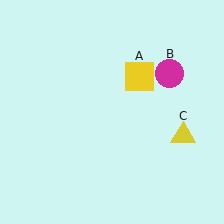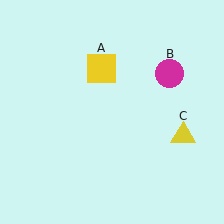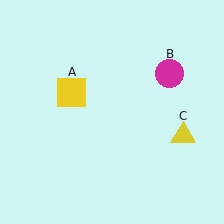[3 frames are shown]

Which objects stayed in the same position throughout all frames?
Magenta circle (object B) and yellow triangle (object C) remained stationary.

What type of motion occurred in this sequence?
The yellow square (object A) rotated counterclockwise around the center of the scene.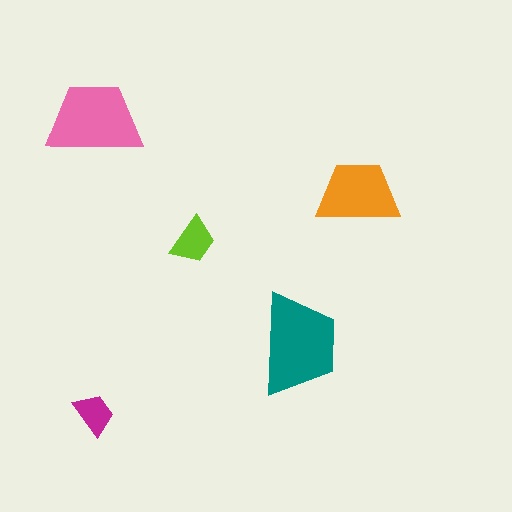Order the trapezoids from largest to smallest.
the teal one, the pink one, the orange one, the lime one, the magenta one.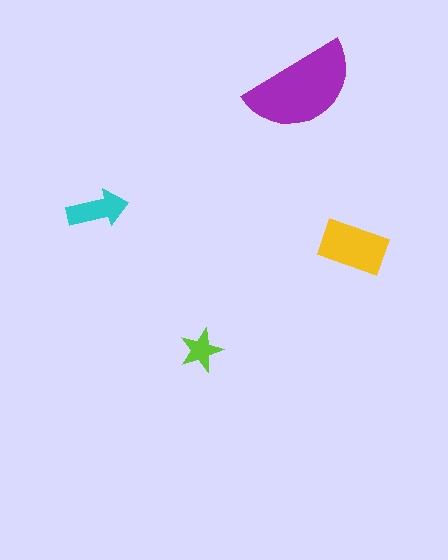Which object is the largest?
The purple semicircle.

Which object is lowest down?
The lime star is bottommost.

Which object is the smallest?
The lime star.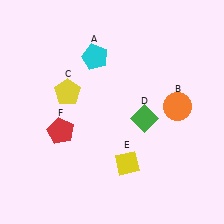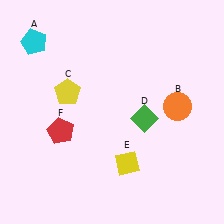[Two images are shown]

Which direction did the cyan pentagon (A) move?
The cyan pentagon (A) moved left.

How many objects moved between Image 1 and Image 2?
1 object moved between the two images.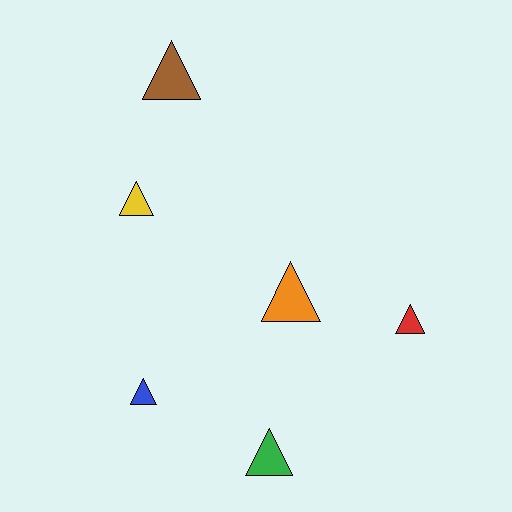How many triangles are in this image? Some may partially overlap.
There are 6 triangles.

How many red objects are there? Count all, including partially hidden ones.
There is 1 red object.